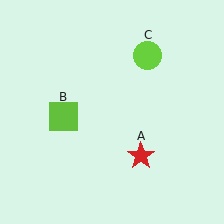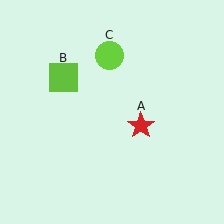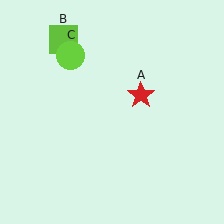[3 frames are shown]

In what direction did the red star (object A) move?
The red star (object A) moved up.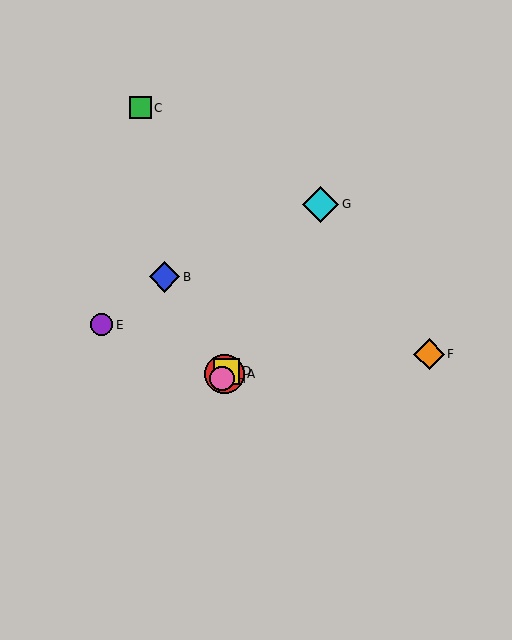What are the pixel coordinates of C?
Object C is at (140, 108).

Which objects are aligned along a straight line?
Objects A, D, G, H are aligned along a straight line.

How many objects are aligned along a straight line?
4 objects (A, D, G, H) are aligned along a straight line.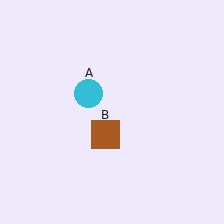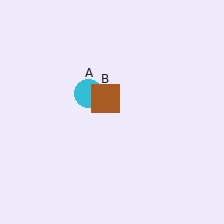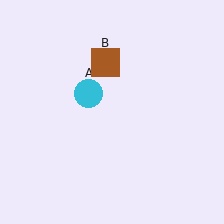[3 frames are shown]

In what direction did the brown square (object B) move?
The brown square (object B) moved up.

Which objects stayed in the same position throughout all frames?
Cyan circle (object A) remained stationary.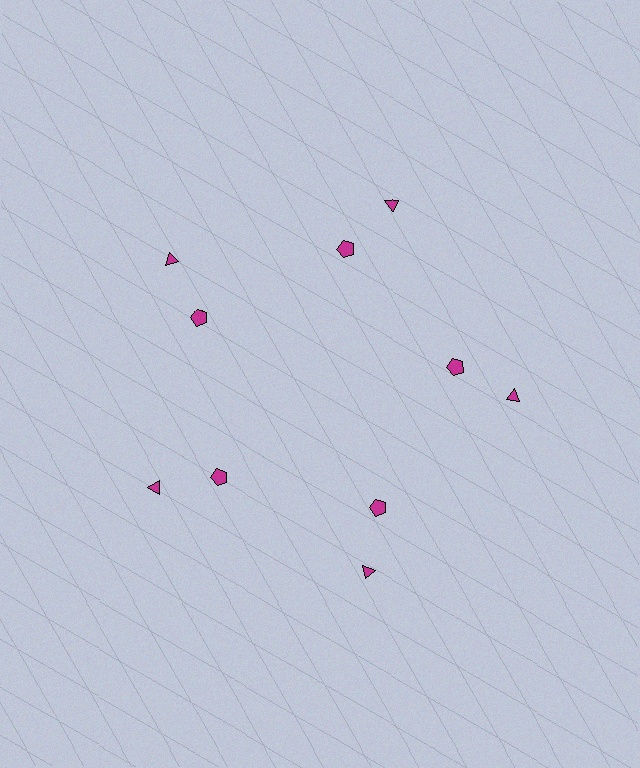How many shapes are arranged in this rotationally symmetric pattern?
There are 10 shapes, arranged in 5 groups of 2.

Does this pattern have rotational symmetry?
Yes, this pattern has 5-fold rotational symmetry. It looks the same after rotating 72 degrees around the center.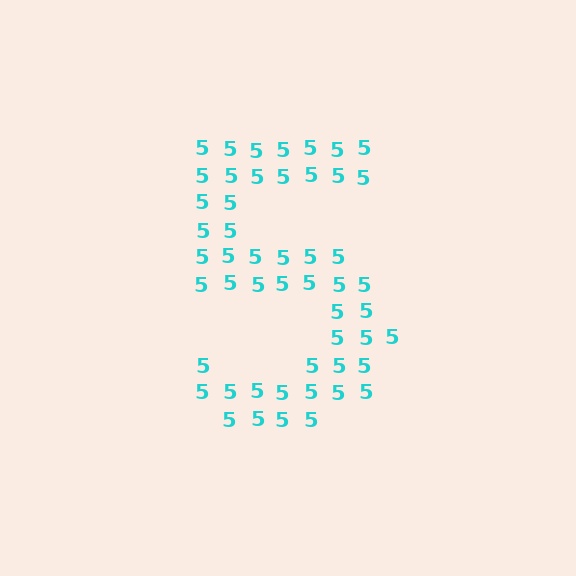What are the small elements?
The small elements are digit 5's.